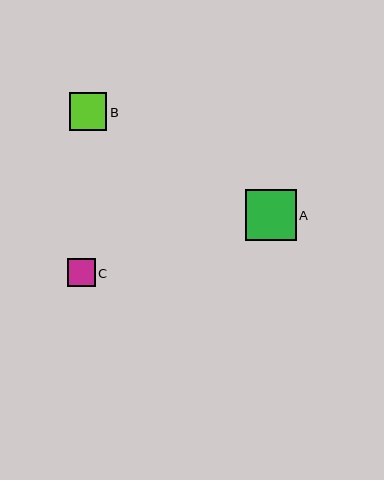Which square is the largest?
Square A is the largest with a size of approximately 51 pixels.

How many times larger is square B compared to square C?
Square B is approximately 1.4 times the size of square C.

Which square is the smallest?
Square C is the smallest with a size of approximately 27 pixels.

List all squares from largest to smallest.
From largest to smallest: A, B, C.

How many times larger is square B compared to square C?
Square B is approximately 1.4 times the size of square C.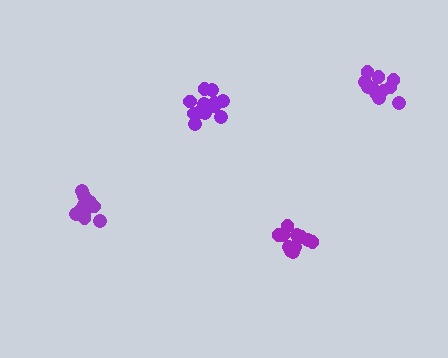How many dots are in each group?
Group 1: 14 dots, Group 2: 12 dots, Group 3: 13 dots, Group 4: 10 dots (49 total).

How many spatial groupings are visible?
There are 4 spatial groupings.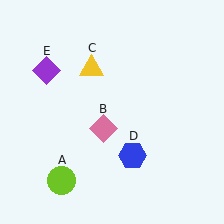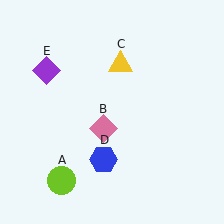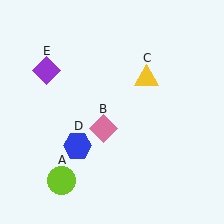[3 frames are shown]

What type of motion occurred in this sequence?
The yellow triangle (object C), blue hexagon (object D) rotated clockwise around the center of the scene.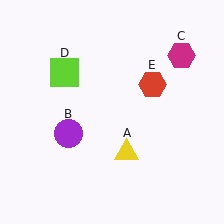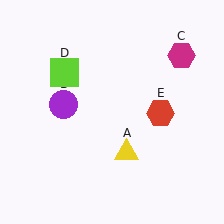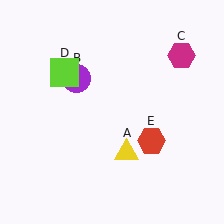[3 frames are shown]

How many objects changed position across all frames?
2 objects changed position: purple circle (object B), red hexagon (object E).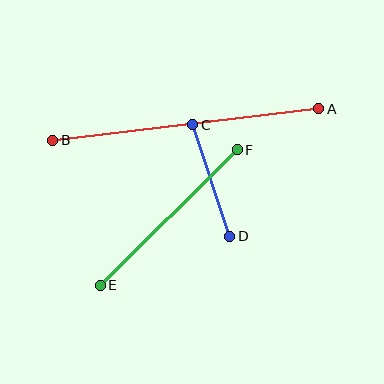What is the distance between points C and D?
The distance is approximately 118 pixels.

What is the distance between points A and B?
The distance is approximately 268 pixels.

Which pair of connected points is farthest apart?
Points A and B are farthest apart.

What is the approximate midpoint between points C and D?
The midpoint is at approximately (211, 181) pixels.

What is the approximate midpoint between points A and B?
The midpoint is at approximately (186, 124) pixels.